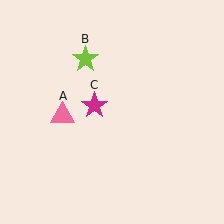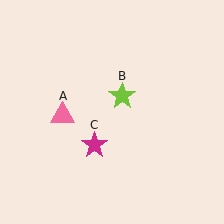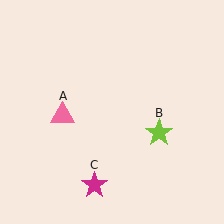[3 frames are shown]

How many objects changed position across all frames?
2 objects changed position: lime star (object B), magenta star (object C).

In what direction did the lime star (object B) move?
The lime star (object B) moved down and to the right.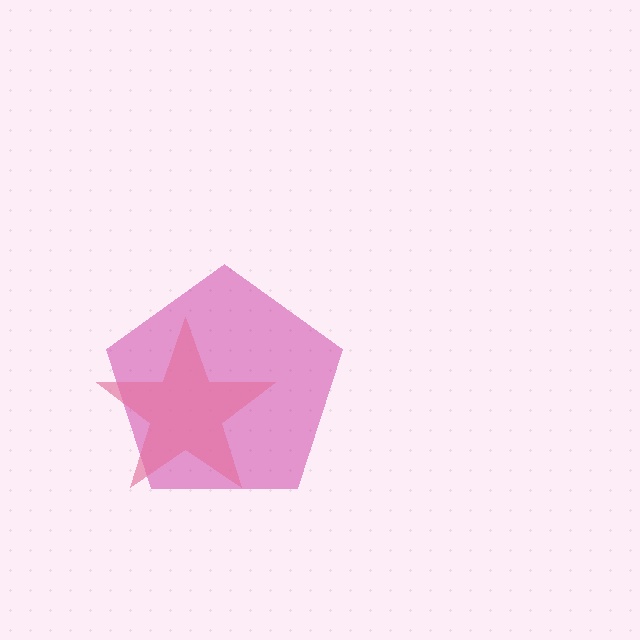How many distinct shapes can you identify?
There are 2 distinct shapes: a magenta pentagon, a pink star.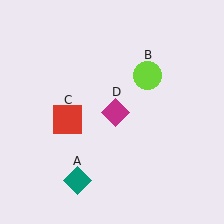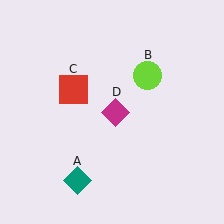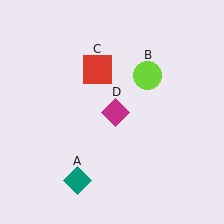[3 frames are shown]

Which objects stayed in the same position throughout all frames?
Teal diamond (object A) and lime circle (object B) and magenta diamond (object D) remained stationary.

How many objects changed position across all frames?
1 object changed position: red square (object C).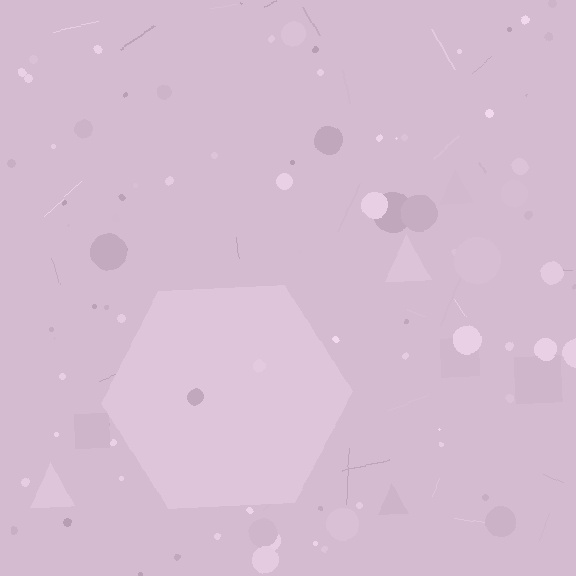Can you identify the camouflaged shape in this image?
The camouflaged shape is a hexagon.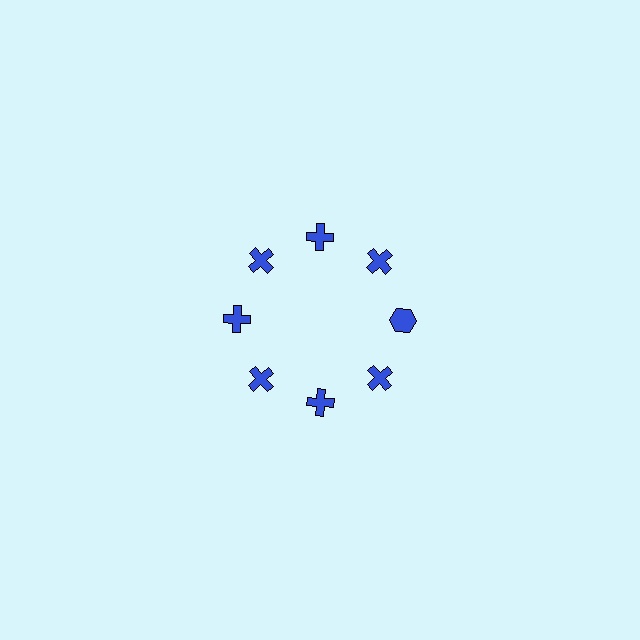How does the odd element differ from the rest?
It has a different shape: hexagon instead of cross.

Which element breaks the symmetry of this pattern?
The blue hexagon at roughly the 3 o'clock position breaks the symmetry. All other shapes are blue crosses.